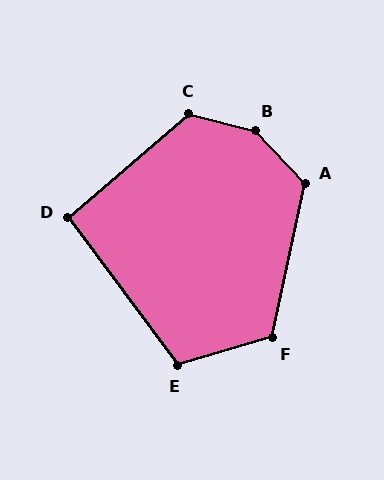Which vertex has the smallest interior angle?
D, at approximately 94 degrees.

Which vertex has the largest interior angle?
B, at approximately 147 degrees.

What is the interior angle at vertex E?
Approximately 110 degrees (obtuse).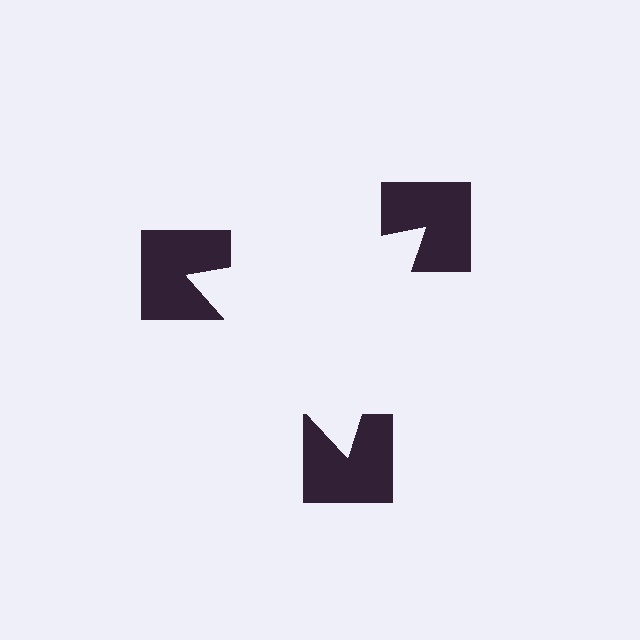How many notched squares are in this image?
There are 3 — one at each vertex of the illusory triangle.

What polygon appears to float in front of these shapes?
An illusory triangle — its edges are inferred from the aligned wedge cuts in the notched squares, not physically drawn.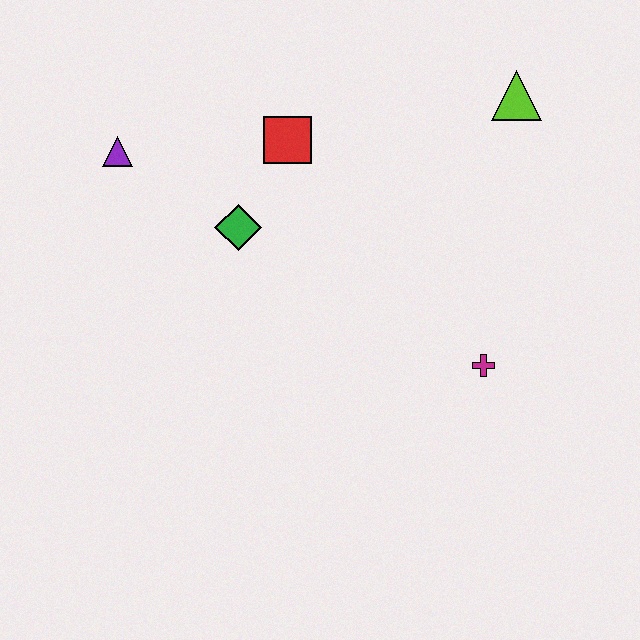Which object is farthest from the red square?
The magenta cross is farthest from the red square.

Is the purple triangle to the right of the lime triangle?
No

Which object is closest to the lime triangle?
The red square is closest to the lime triangle.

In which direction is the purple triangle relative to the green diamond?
The purple triangle is to the left of the green diamond.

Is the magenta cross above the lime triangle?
No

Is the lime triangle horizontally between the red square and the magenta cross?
No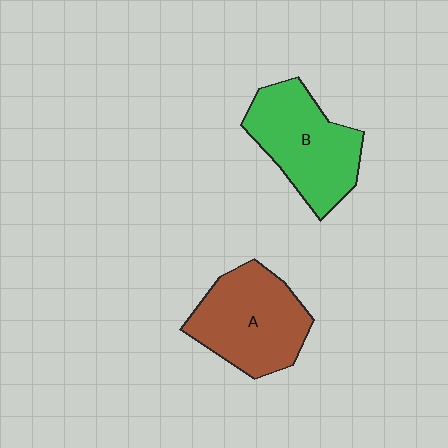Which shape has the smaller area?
Shape B (green).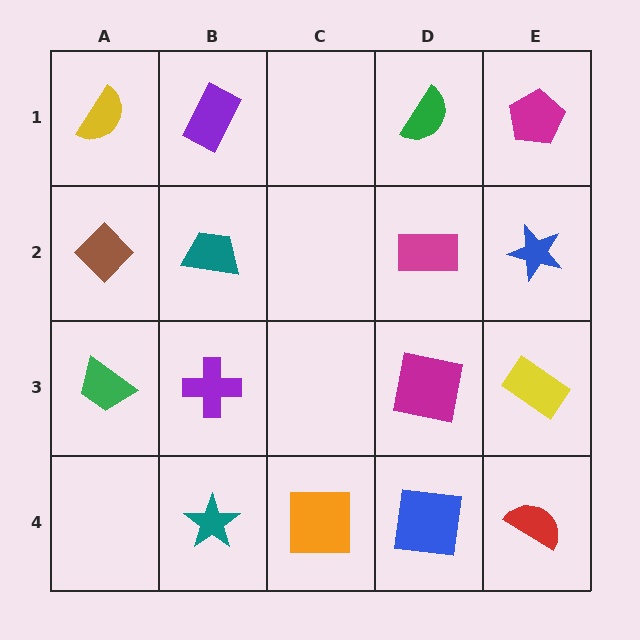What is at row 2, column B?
A teal trapezoid.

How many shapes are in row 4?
4 shapes.